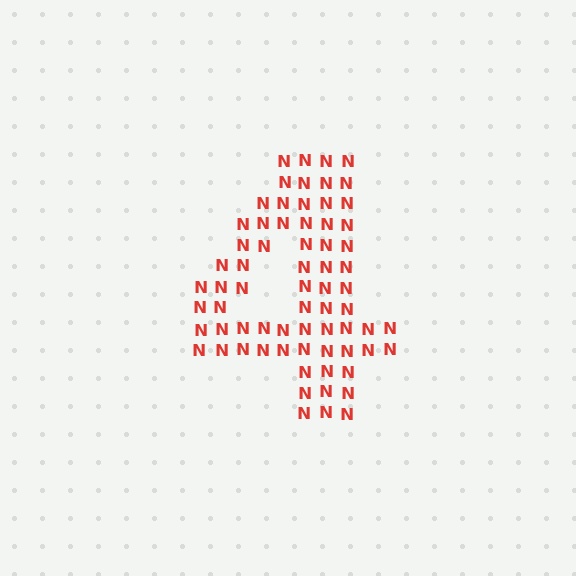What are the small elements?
The small elements are letter N's.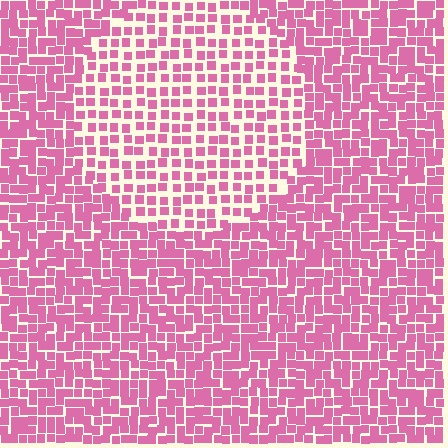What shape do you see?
I see a circle.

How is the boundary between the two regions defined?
The boundary is defined by a change in element density (approximately 1.7x ratio). All elements are the same color, size, and shape.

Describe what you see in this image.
The image contains small pink elements arranged at two different densities. A circle-shaped region is visible where the elements are less densely packed than the surrounding area.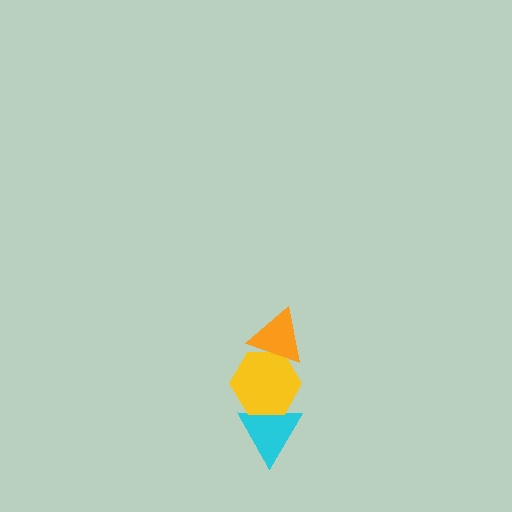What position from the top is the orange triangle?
The orange triangle is 1st from the top.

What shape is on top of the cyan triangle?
The yellow hexagon is on top of the cyan triangle.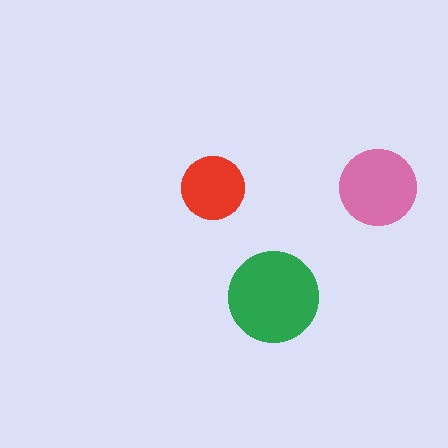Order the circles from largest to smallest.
the green one, the pink one, the red one.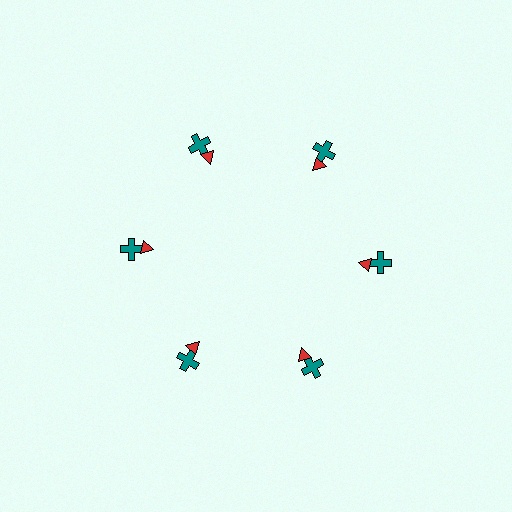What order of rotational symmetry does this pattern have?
This pattern has 6-fold rotational symmetry.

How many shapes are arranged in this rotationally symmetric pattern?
There are 12 shapes, arranged in 6 groups of 2.